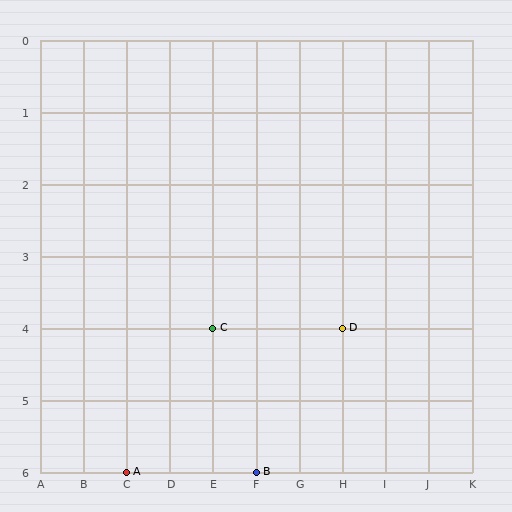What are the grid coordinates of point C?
Point C is at grid coordinates (E, 4).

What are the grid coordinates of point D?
Point D is at grid coordinates (H, 4).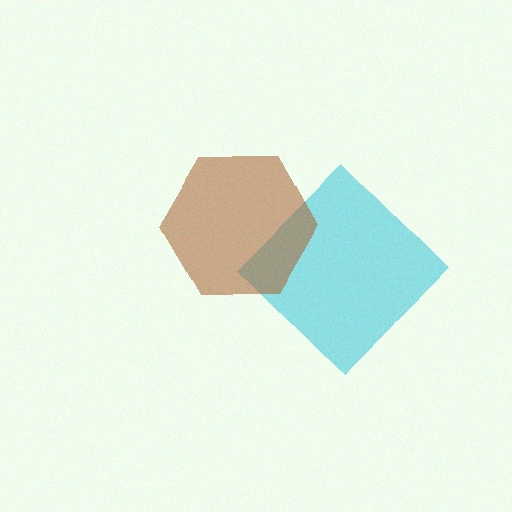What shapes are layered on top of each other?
The layered shapes are: a cyan diamond, a brown hexagon.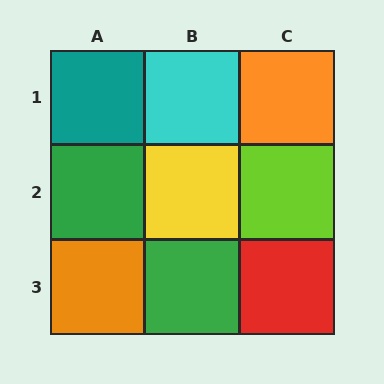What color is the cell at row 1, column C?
Orange.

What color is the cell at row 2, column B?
Yellow.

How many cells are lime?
1 cell is lime.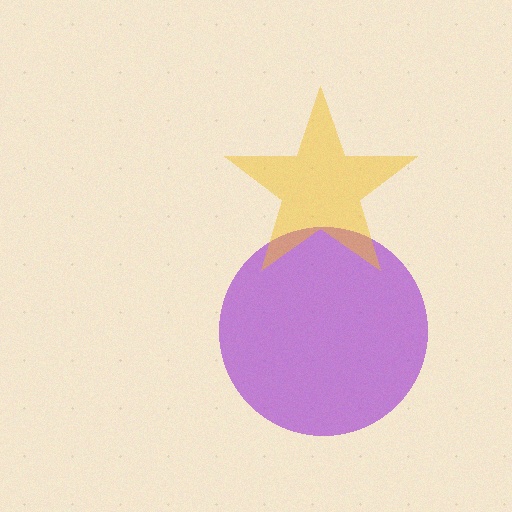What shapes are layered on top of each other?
The layered shapes are: a purple circle, a yellow star.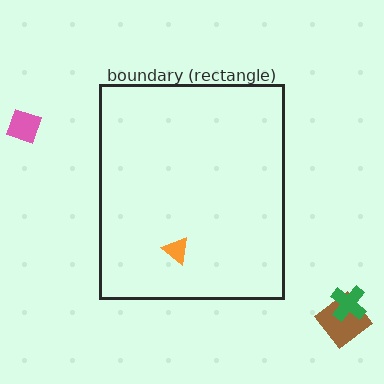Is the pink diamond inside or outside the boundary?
Outside.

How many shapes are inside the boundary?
1 inside, 3 outside.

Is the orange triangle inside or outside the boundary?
Inside.